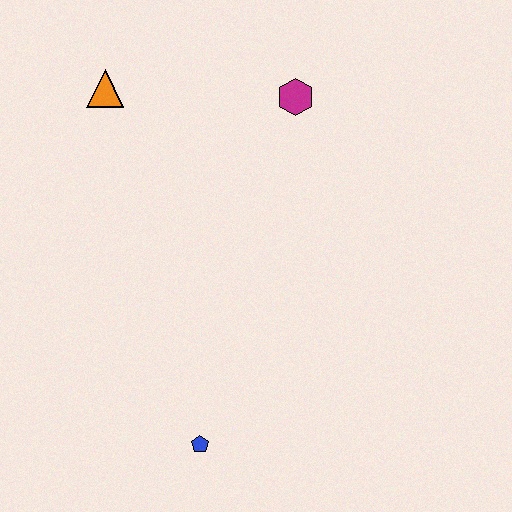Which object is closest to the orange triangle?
The magenta hexagon is closest to the orange triangle.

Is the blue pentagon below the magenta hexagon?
Yes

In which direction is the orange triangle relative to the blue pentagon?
The orange triangle is above the blue pentagon.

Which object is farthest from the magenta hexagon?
The blue pentagon is farthest from the magenta hexagon.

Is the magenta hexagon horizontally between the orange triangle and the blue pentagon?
No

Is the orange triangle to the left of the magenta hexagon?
Yes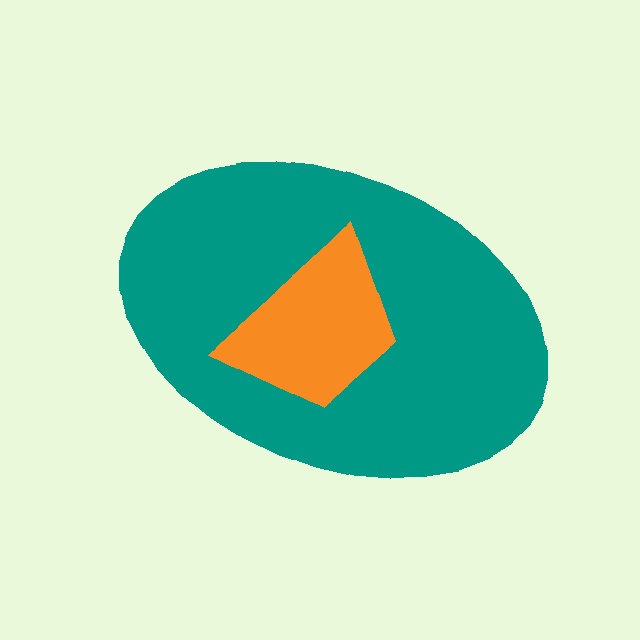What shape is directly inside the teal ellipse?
The orange trapezoid.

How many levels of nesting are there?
2.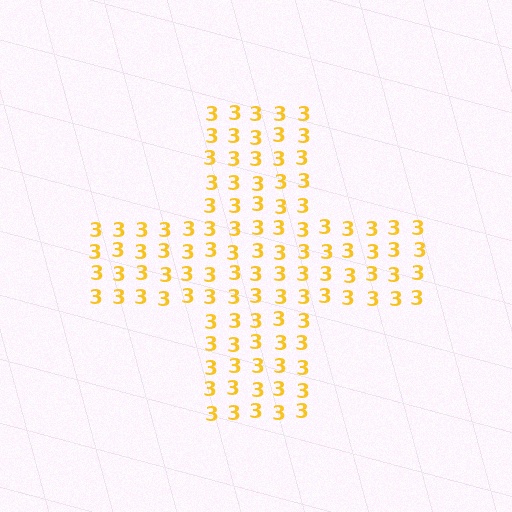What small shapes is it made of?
It is made of small digit 3's.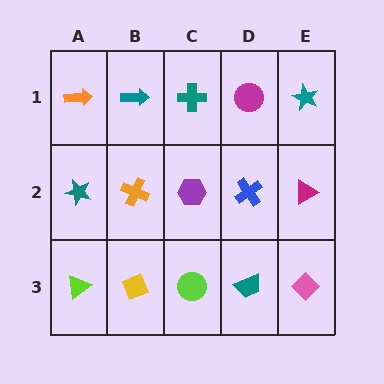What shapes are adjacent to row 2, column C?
A teal cross (row 1, column C), a lime circle (row 3, column C), an orange cross (row 2, column B), a blue cross (row 2, column D).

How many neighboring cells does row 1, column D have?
3.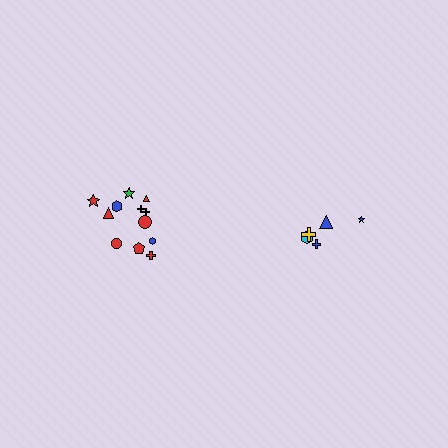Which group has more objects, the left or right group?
The left group.